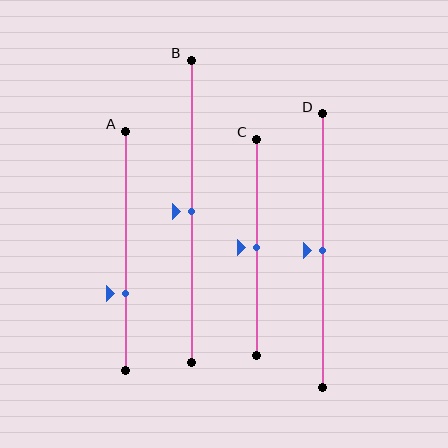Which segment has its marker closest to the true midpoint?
Segment B has its marker closest to the true midpoint.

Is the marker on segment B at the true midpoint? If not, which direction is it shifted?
Yes, the marker on segment B is at the true midpoint.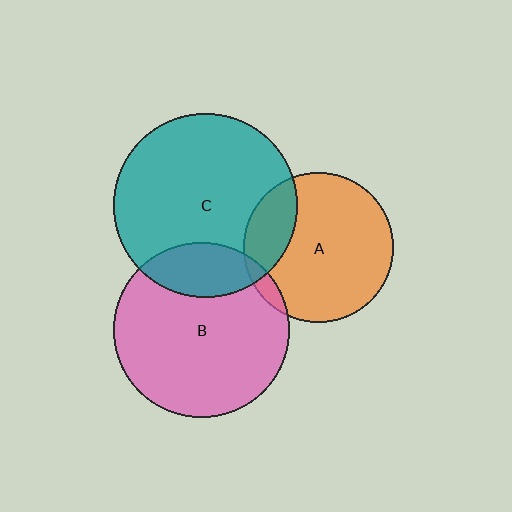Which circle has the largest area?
Circle C (teal).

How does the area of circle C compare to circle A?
Approximately 1.5 times.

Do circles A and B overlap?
Yes.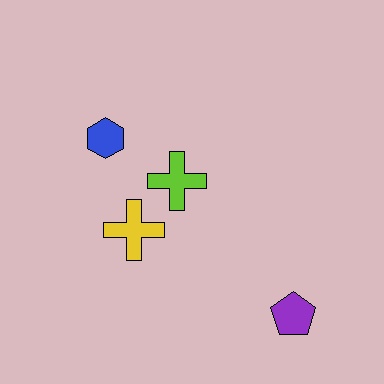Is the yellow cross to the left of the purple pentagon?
Yes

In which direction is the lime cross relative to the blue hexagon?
The lime cross is to the right of the blue hexagon.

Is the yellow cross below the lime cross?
Yes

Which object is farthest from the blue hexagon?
The purple pentagon is farthest from the blue hexagon.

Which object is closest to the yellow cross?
The lime cross is closest to the yellow cross.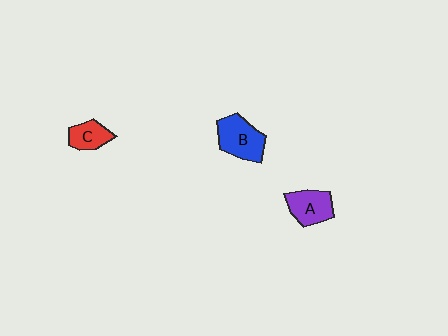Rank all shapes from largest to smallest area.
From largest to smallest: B (blue), A (purple), C (red).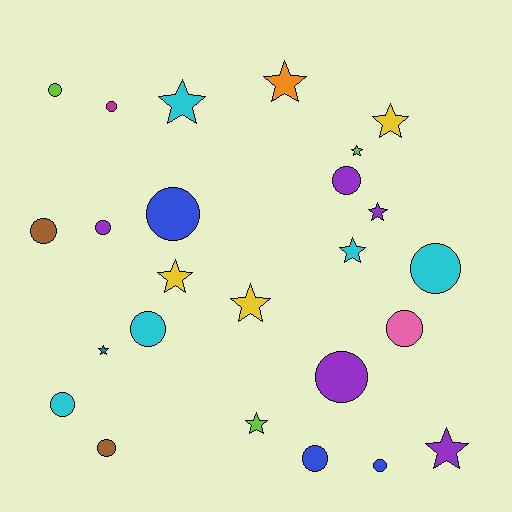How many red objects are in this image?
There are no red objects.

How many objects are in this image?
There are 25 objects.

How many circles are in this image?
There are 14 circles.